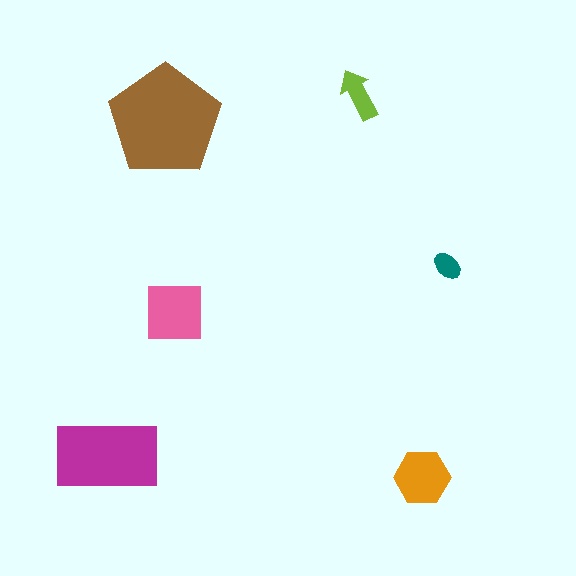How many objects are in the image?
There are 6 objects in the image.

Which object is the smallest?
The teal ellipse.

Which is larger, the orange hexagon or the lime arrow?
The orange hexagon.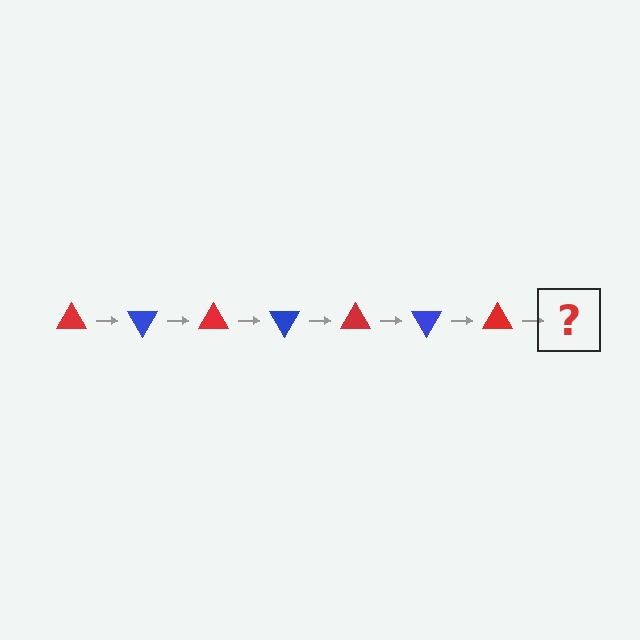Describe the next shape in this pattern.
It should be a blue triangle, rotated 420 degrees from the start.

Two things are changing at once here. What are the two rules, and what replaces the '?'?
The two rules are that it rotates 60 degrees each step and the color cycles through red and blue. The '?' should be a blue triangle, rotated 420 degrees from the start.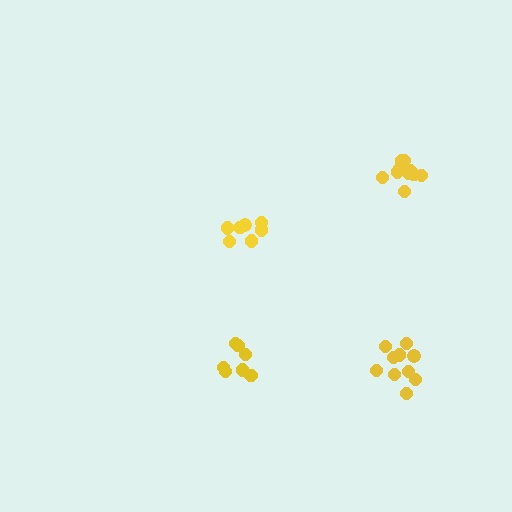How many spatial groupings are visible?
There are 4 spatial groupings.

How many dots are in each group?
Group 1: 10 dots, Group 2: 7 dots, Group 3: 7 dots, Group 4: 11 dots (35 total).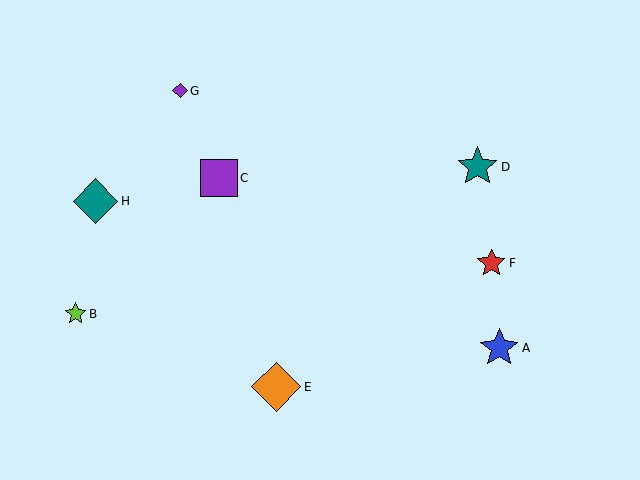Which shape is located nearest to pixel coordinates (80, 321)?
The lime star (labeled B) at (76, 314) is nearest to that location.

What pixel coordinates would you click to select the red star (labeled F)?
Click at (491, 263) to select the red star F.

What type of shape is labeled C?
Shape C is a purple square.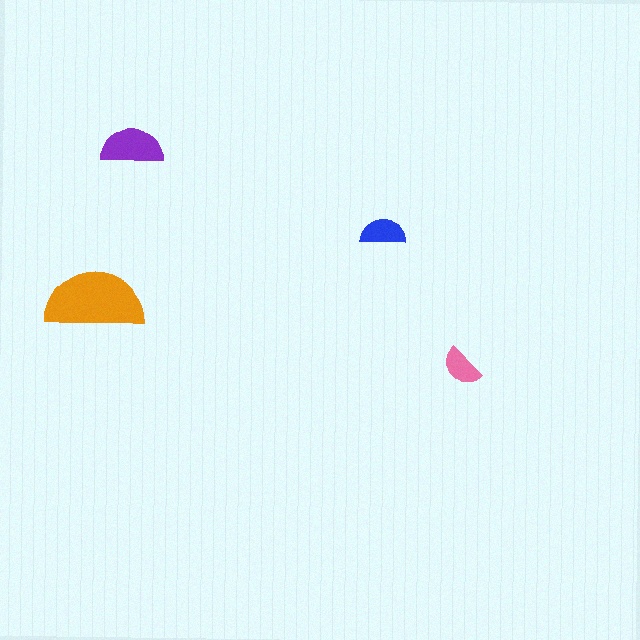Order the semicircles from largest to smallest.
the orange one, the purple one, the blue one, the pink one.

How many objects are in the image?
There are 4 objects in the image.